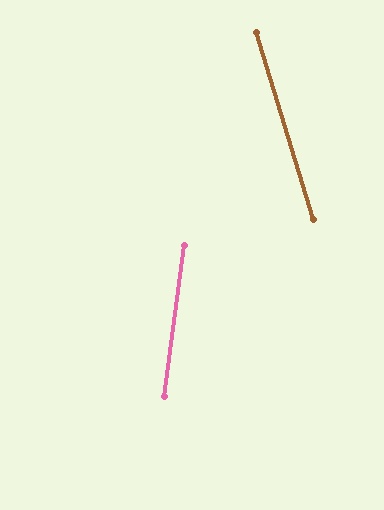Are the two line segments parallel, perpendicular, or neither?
Neither parallel nor perpendicular — they differ by about 25°.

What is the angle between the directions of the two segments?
Approximately 25 degrees.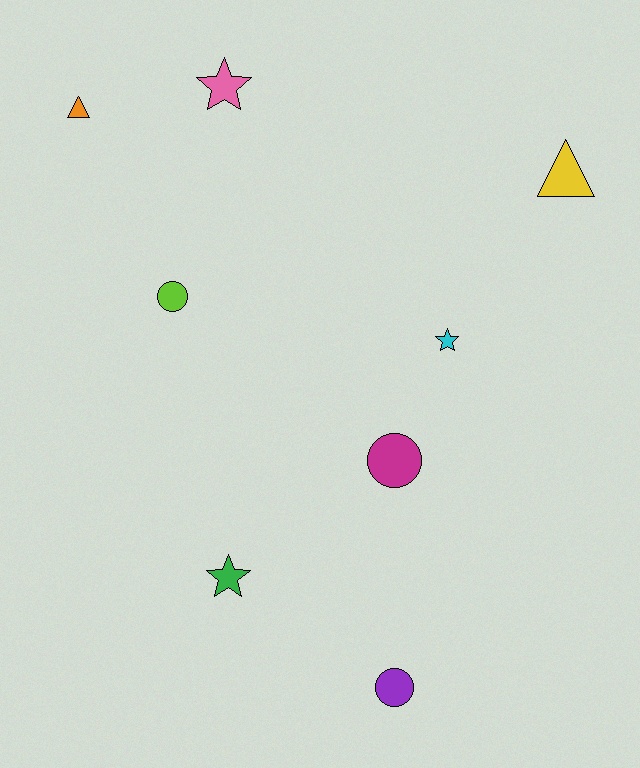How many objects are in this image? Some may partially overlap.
There are 8 objects.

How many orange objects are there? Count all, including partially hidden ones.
There is 1 orange object.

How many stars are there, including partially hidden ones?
There are 3 stars.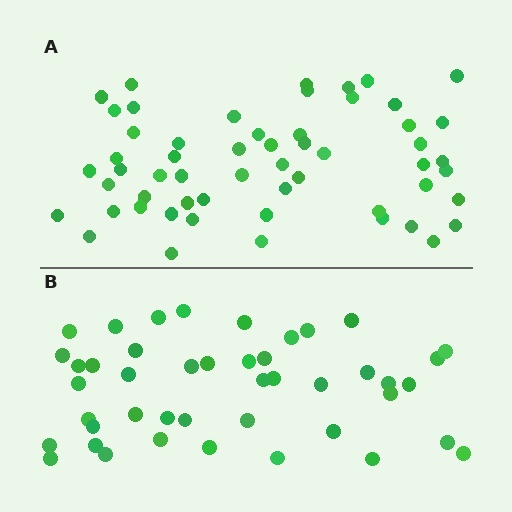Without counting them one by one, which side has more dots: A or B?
Region A (the top region) has more dots.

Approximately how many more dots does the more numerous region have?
Region A has roughly 12 or so more dots than region B.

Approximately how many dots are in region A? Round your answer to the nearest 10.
About 60 dots. (The exact count is 56, which rounds to 60.)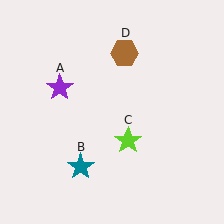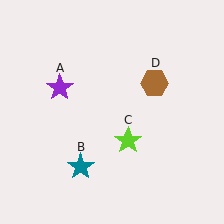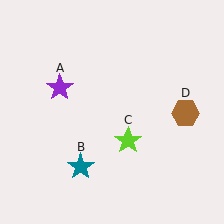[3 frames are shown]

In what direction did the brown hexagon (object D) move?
The brown hexagon (object D) moved down and to the right.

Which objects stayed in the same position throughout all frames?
Purple star (object A) and teal star (object B) and lime star (object C) remained stationary.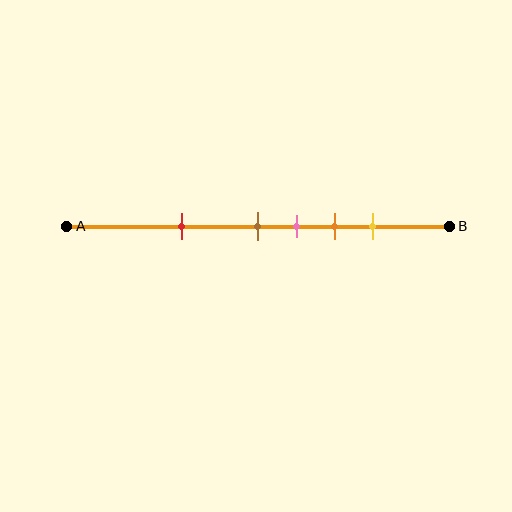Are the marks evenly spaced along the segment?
No, the marks are not evenly spaced.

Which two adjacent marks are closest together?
The brown and pink marks are the closest adjacent pair.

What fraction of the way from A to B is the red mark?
The red mark is approximately 30% (0.3) of the way from A to B.